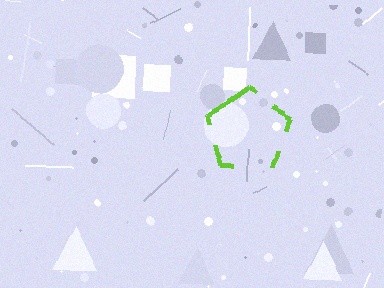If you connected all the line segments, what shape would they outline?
They would outline a pentagon.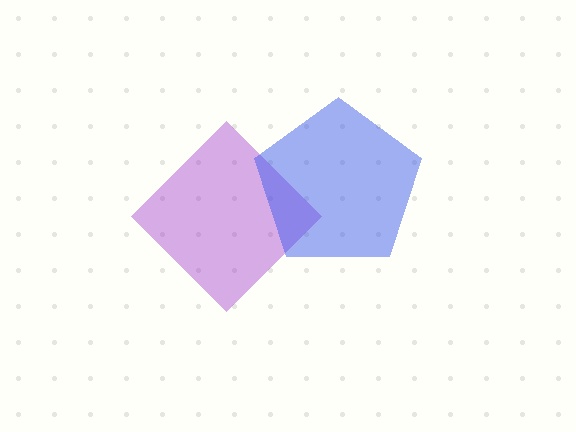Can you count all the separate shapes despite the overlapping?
Yes, there are 2 separate shapes.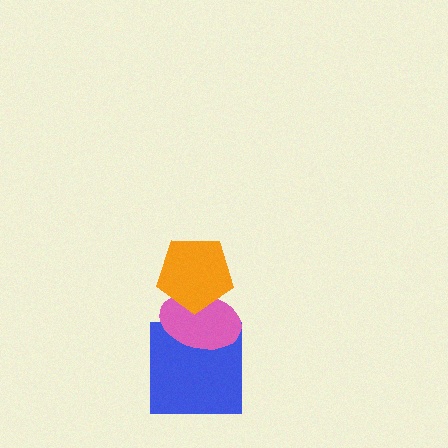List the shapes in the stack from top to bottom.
From top to bottom: the orange pentagon, the pink ellipse, the blue square.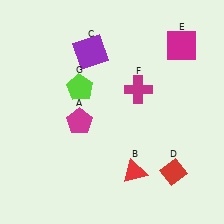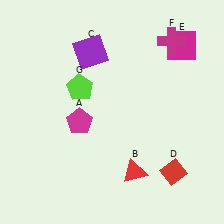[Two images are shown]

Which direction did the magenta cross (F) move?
The magenta cross (F) moved up.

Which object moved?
The magenta cross (F) moved up.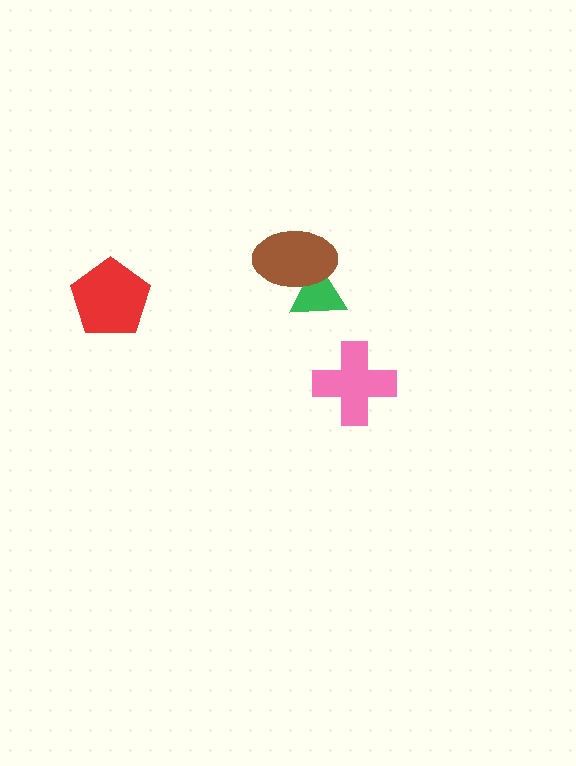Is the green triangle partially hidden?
Yes, it is partially covered by another shape.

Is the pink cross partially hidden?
No, no other shape covers it.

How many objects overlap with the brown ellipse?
1 object overlaps with the brown ellipse.